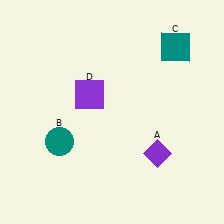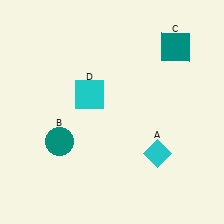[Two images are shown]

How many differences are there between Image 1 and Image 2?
There are 2 differences between the two images.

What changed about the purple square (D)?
In Image 1, D is purple. In Image 2, it changed to cyan.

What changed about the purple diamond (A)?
In Image 1, A is purple. In Image 2, it changed to cyan.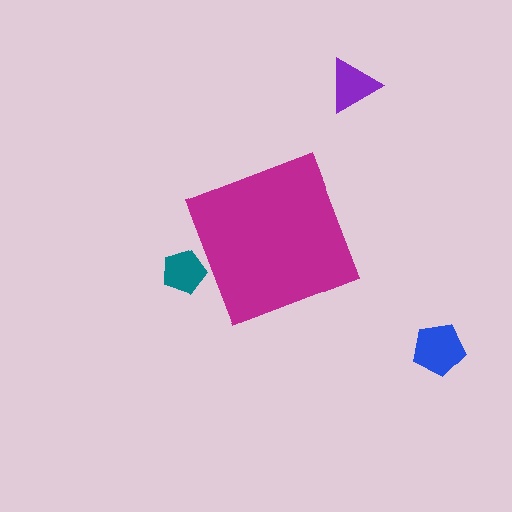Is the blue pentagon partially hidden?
No, the blue pentagon is fully visible.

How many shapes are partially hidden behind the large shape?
1 shape is partially hidden.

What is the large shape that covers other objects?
A magenta diamond.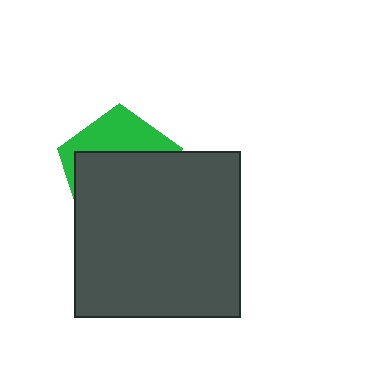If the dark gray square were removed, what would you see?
You would see the complete green pentagon.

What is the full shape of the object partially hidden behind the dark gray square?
The partially hidden object is a green pentagon.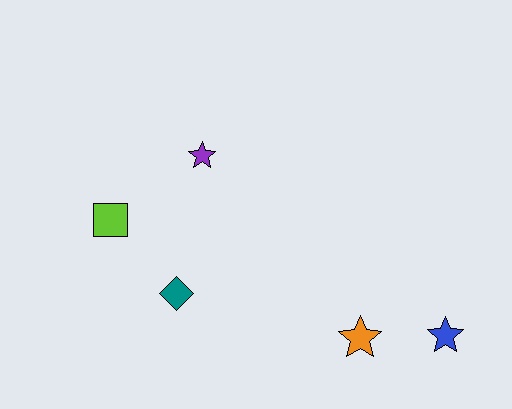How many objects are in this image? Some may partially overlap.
There are 5 objects.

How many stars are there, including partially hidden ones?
There are 3 stars.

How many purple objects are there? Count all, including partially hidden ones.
There is 1 purple object.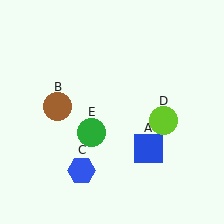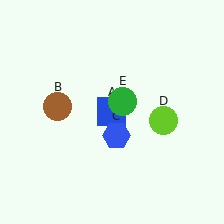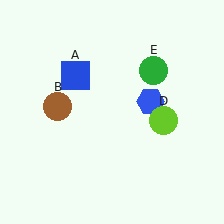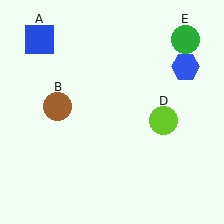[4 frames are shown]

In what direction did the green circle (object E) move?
The green circle (object E) moved up and to the right.